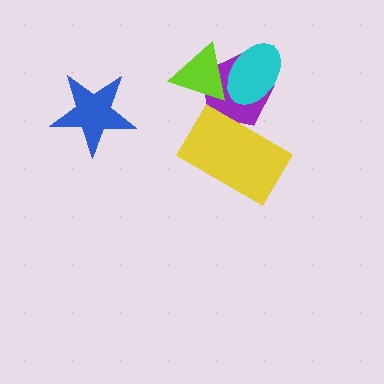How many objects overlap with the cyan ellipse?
2 objects overlap with the cyan ellipse.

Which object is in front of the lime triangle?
The cyan ellipse is in front of the lime triangle.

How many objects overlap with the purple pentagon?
3 objects overlap with the purple pentagon.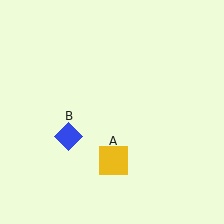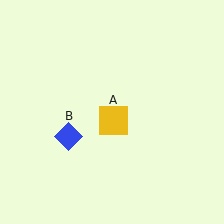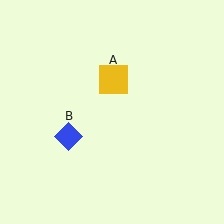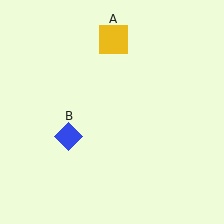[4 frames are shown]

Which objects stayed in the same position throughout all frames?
Blue diamond (object B) remained stationary.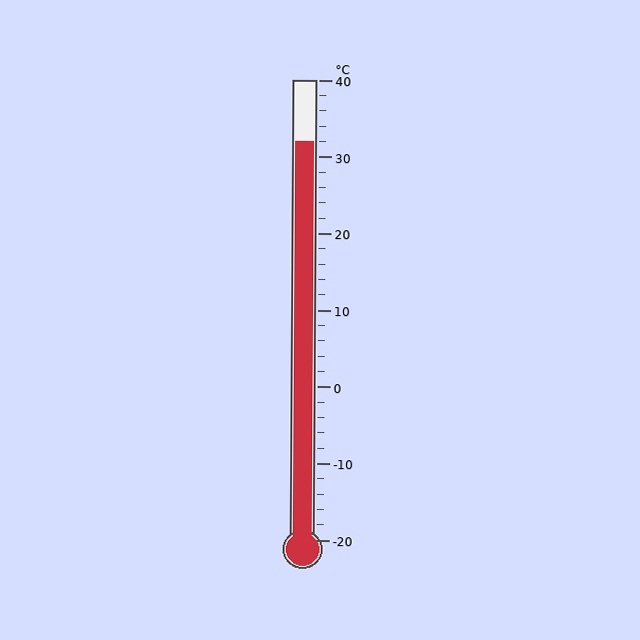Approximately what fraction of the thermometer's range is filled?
The thermometer is filled to approximately 85% of its range.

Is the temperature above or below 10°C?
The temperature is above 10°C.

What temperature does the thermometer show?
The thermometer shows approximately 32°C.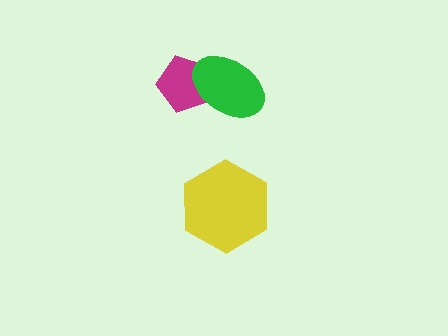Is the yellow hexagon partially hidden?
No, no other shape covers it.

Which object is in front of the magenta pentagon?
The green ellipse is in front of the magenta pentagon.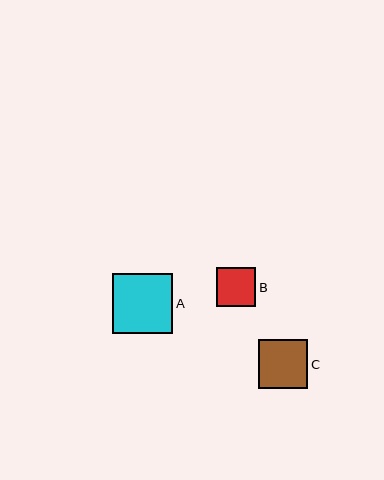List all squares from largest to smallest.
From largest to smallest: A, C, B.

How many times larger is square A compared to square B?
Square A is approximately 1.5 times the size of square B.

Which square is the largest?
Square A is the largest with a size of approximately 60 pixels.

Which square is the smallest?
Square B is the smallest with a size of approximately 39 pixels.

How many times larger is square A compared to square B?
Square A is approximately 1.5 times the size of square B.